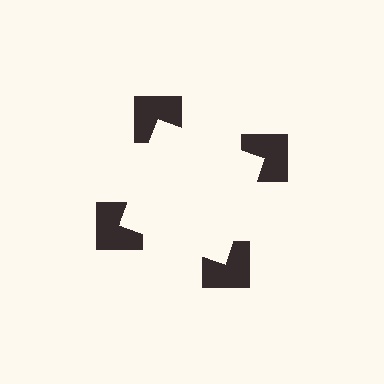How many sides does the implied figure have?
4 sides.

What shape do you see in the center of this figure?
An illusory square — its edges are inferred from the aligned wedge cuts in the notched squares, not physically drawn.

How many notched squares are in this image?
There are 4 — one at each vertex of the illusory square.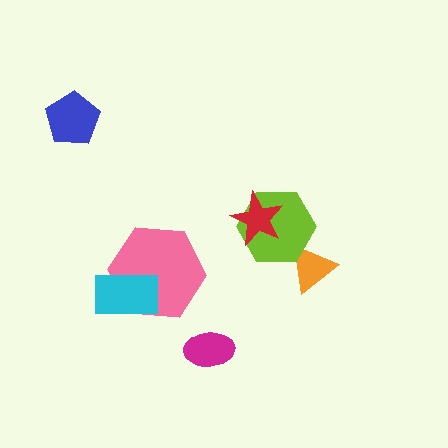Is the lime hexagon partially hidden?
Yes, it is partially covered by another shape.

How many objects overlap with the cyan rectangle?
1 object overlaps with the cyan rectangle.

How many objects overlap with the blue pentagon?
0 objects overlap with the blue pentagon.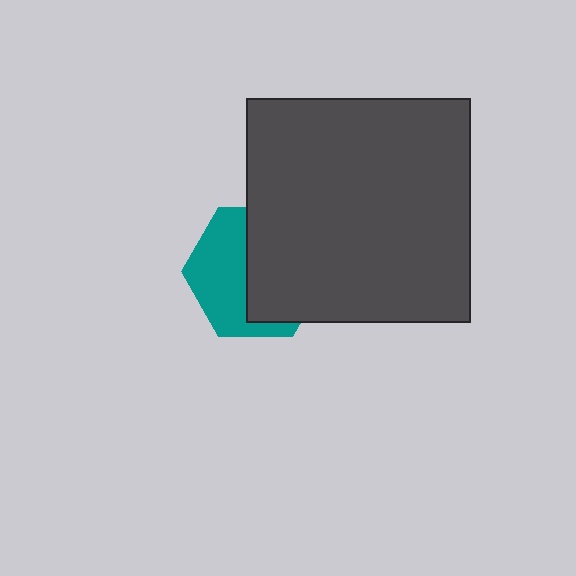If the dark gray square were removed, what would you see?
You would see the complete teal hexagon.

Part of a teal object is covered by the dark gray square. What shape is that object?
It is a hexagon.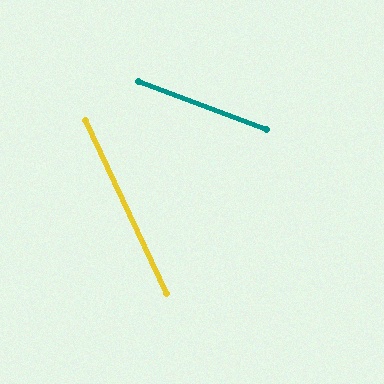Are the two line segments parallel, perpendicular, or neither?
Neither parallel nor perpendicular — they differ by about 44°.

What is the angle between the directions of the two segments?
Approximately 44 degrees.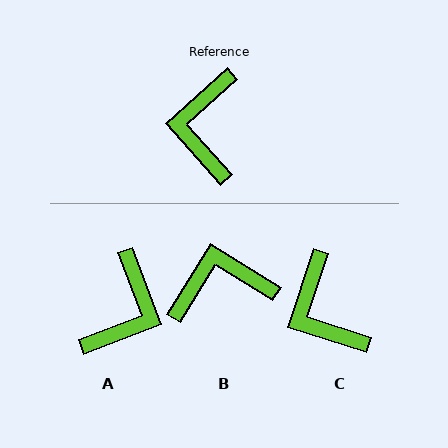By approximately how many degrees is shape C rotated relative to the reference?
Approximately 30 degrees counter-clockwise.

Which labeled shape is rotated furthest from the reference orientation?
A, about 159 degrees away.